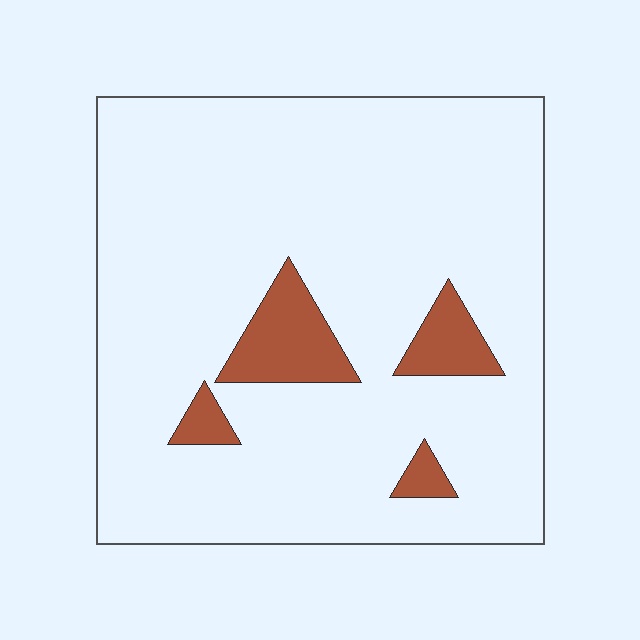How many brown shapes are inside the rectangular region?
4.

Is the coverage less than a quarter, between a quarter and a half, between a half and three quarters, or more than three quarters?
Less than a quarter.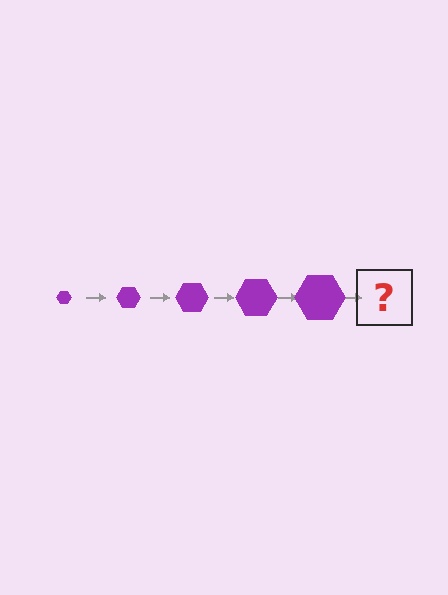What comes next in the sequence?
The next element should be a purple hexagon, larger than the previous one.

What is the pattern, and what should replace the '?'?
The pattern is that the hexagon gets progressively larger each step. The '?' should be a purple hexagon, larger than the previous one.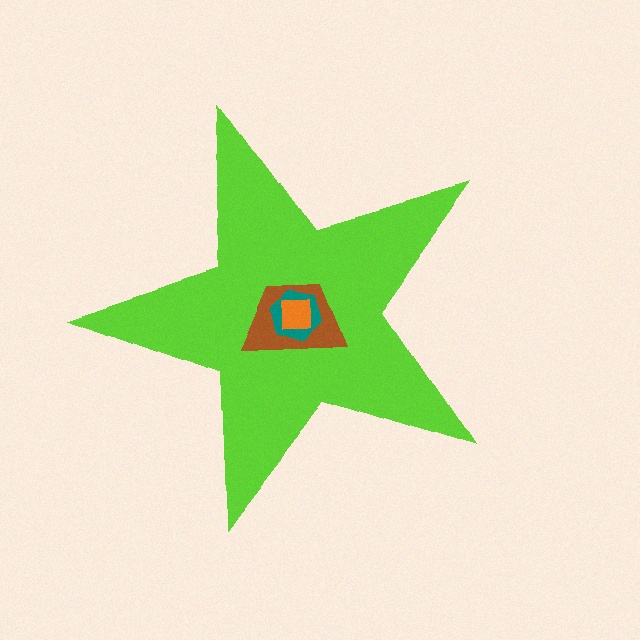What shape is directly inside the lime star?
The brown trapezoid.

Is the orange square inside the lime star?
Yes.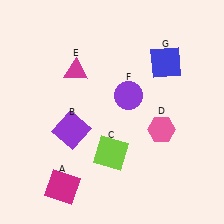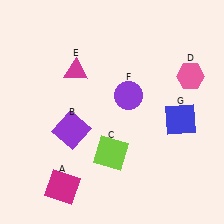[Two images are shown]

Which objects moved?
The objects that moved are: the pink hexagon (D), the blue square (G).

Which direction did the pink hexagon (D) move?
The pink hexagon (D) moved up.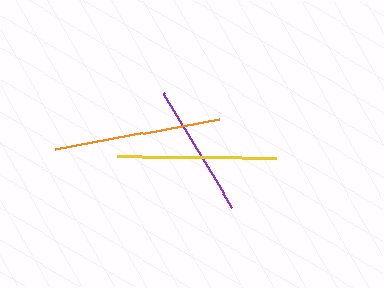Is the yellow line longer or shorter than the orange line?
The orange line is longer than the yellow line.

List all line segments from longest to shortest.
From longest to shortest: orange, yellow, purple.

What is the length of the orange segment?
The orange segment is approximately 167 pixels long.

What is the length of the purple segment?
The purple segment is approximately 135 pixels long.